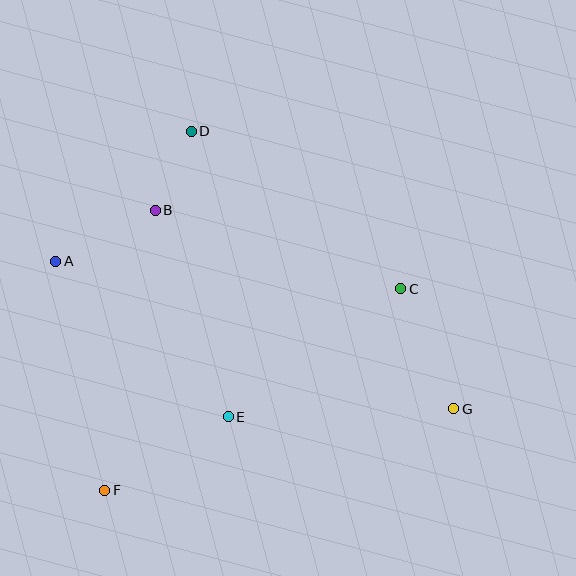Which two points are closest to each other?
Points B and D are closest to each other.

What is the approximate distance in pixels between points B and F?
The distance between B and F is approximately 284 pixels.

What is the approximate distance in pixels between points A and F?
The distance between A and F is approximately 234 pixels.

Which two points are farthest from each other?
Points A and G are farthest from each other.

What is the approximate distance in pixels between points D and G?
The distance between D and G is approximately 382 pixels.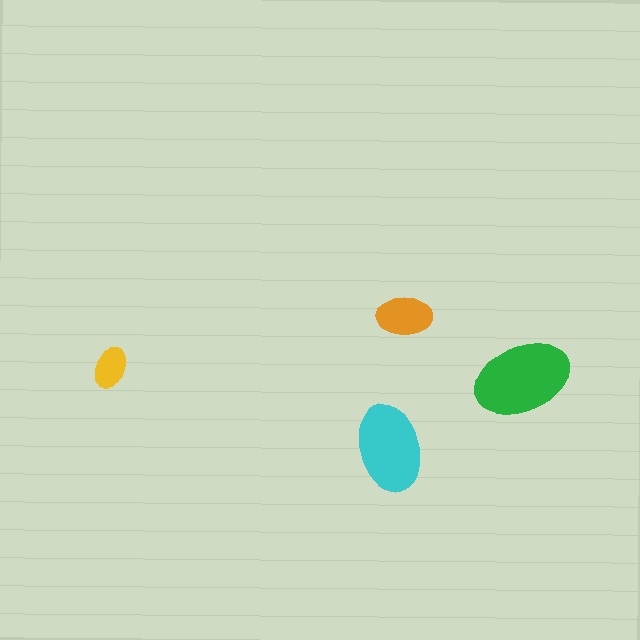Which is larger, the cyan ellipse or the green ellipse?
The green one.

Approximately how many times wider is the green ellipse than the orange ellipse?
About 1.5 times wider.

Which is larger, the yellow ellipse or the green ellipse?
The green one.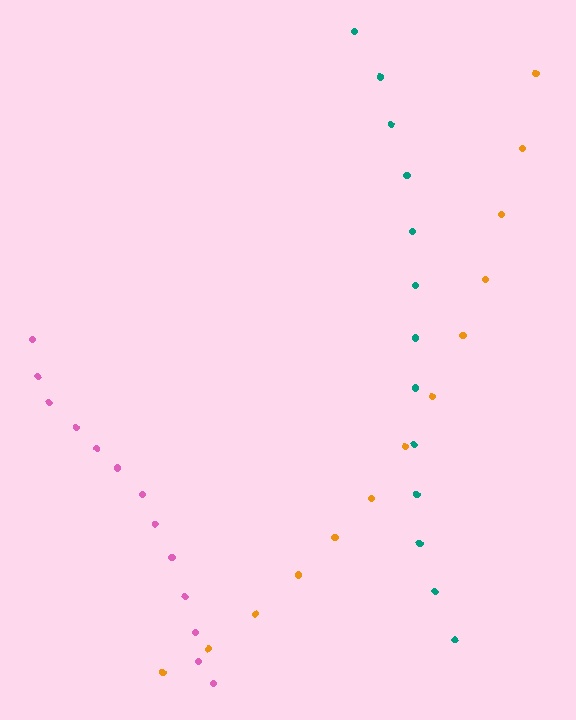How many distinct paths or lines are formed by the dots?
There are 3 distinct paths.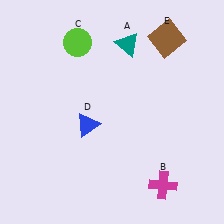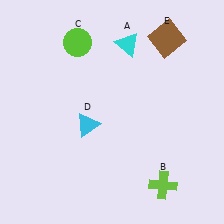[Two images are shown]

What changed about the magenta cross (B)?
In Image 1, B is magenta. In Image 2, it changed to lime.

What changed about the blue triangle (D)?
In Image 1, D is blue. In Image 2, it changed to cyan.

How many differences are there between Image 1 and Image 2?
There are 3 differences between the two images.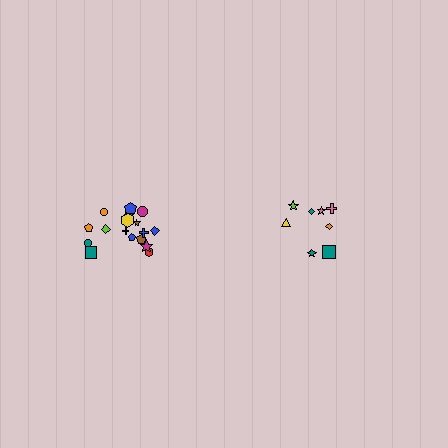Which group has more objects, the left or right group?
The left group.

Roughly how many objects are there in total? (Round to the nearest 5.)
Roughly 25 objects in total.